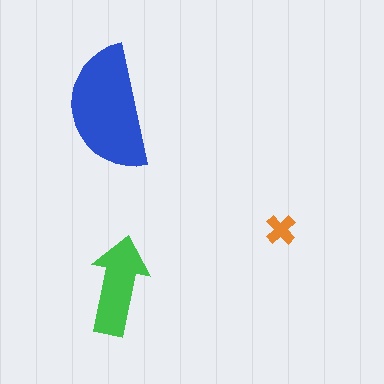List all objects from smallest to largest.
The orange cross, the green arrow, the blue semicircle.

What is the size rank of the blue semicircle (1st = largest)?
1st.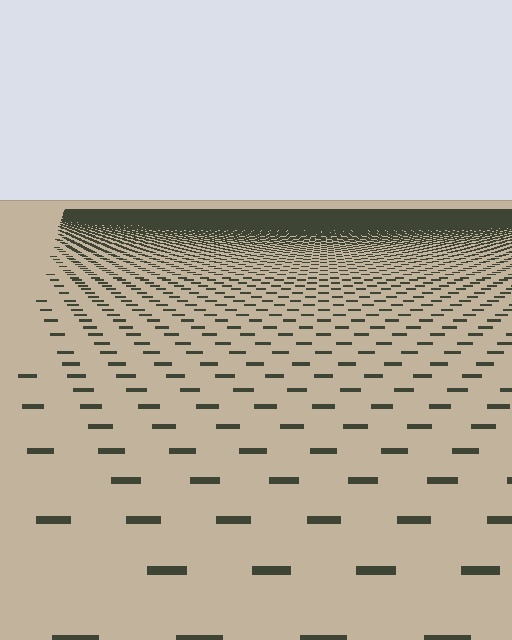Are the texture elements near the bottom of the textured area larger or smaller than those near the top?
Larger. Near the bottom, elements are closer to the viewer and appear at a bigger on-screen size.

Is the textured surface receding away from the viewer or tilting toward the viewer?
The surface is receding away from the viewer. Texture elements get smaller and denser toward the top.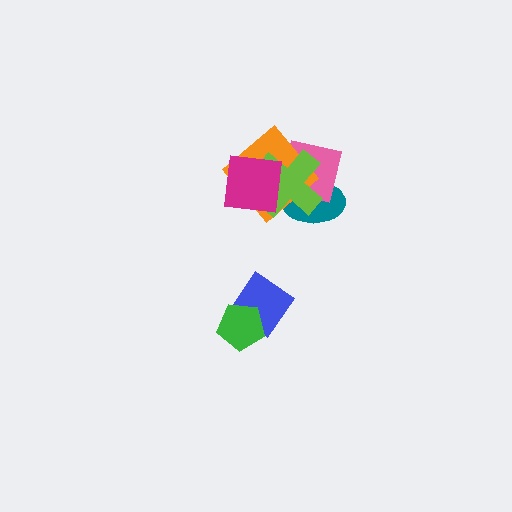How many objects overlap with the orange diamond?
4 objects overlap with the orange diamond.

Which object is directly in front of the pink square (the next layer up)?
The orange diamond is directly in front of the pink square.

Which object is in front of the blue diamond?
The green pentagon is in front of the blue diamond.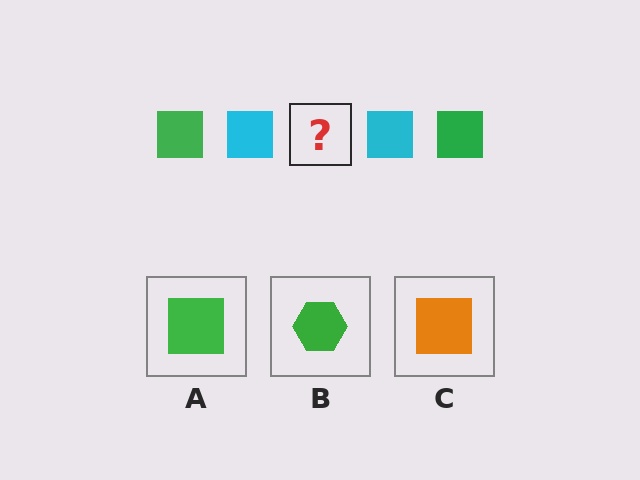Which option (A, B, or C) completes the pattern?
A.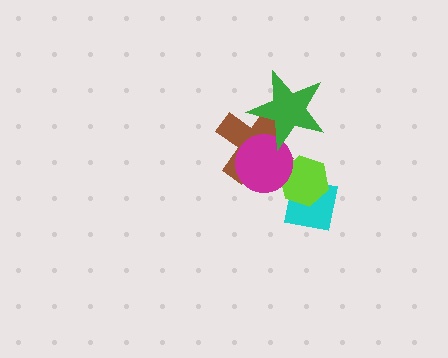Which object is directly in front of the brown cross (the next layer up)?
The magenta circle is directly in front of the brown cross.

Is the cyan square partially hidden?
Yes, it is partially covered by another shape.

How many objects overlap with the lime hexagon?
2 objects overlap with the lime hexagon.